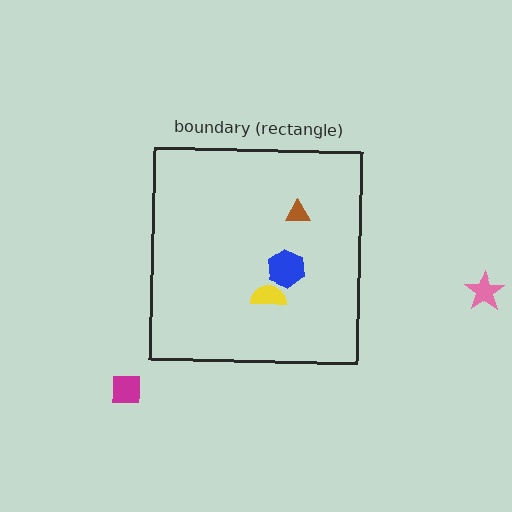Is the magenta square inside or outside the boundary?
Outside.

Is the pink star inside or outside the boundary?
Outside.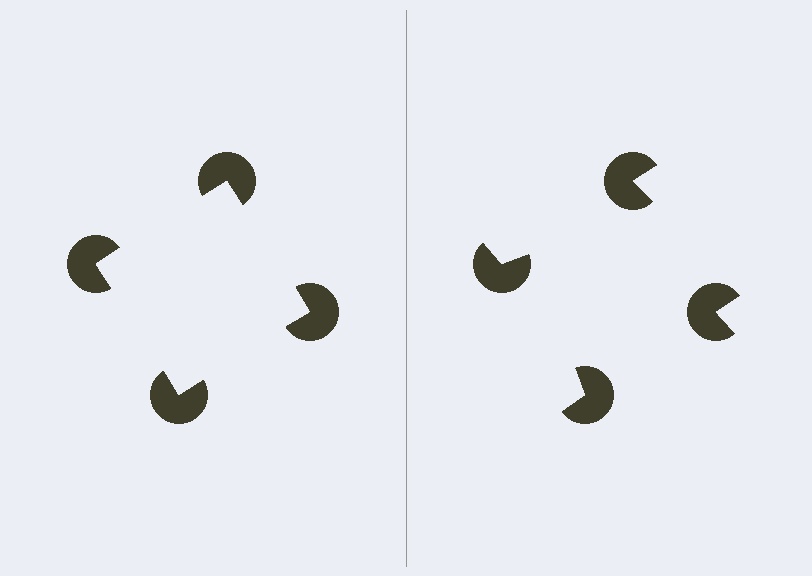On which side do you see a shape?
An illusory square appears on the left side. On the right side the wedge cuts are rotated, so no coherent shape forms.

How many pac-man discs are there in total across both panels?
8 — 4 on each side.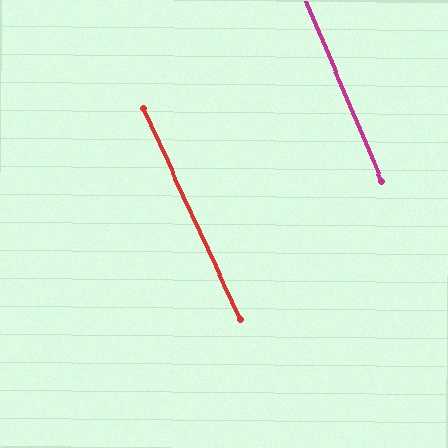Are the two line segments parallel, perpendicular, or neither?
Parallel — their directions differ by only 1.8°.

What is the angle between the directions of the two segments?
Approximately 2 degrees.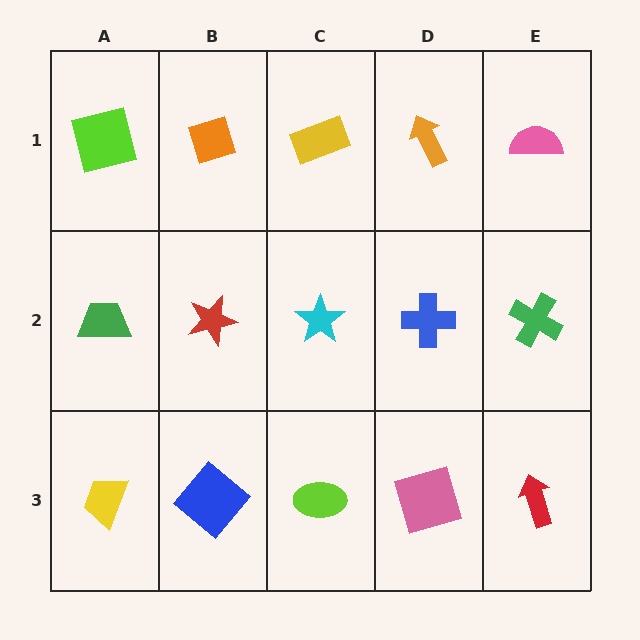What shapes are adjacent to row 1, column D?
A blue cross (row 2, column D), a yellow rectangle (row 1, column C), a pink semicircle (row 1, column E).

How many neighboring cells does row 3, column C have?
3.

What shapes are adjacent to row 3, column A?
A green trapezoid (row 2, column A), a blue diamond (row 3, column B).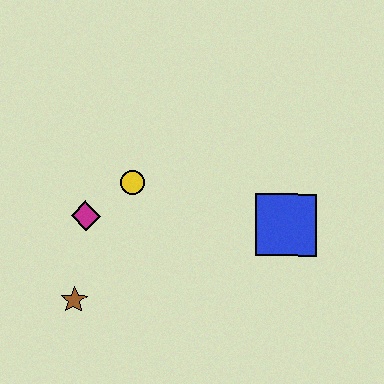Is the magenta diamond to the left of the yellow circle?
Yes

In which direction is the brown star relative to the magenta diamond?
The brown star is below the magenta diamond.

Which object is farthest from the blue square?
The brown star is farthest from the blue square.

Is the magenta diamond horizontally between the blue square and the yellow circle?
No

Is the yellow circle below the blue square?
No